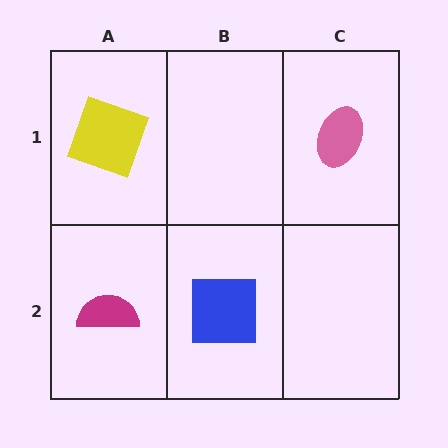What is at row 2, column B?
A blue square.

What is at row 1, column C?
A pink ellipse.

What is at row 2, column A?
A magenta semicircle.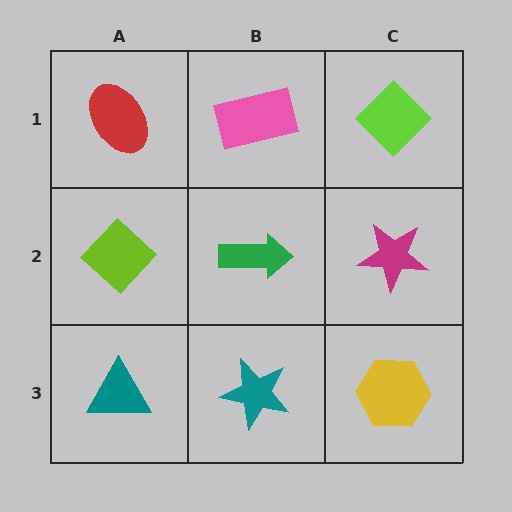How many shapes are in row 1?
3 shapes.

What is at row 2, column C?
A magenta star.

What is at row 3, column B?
A teal star.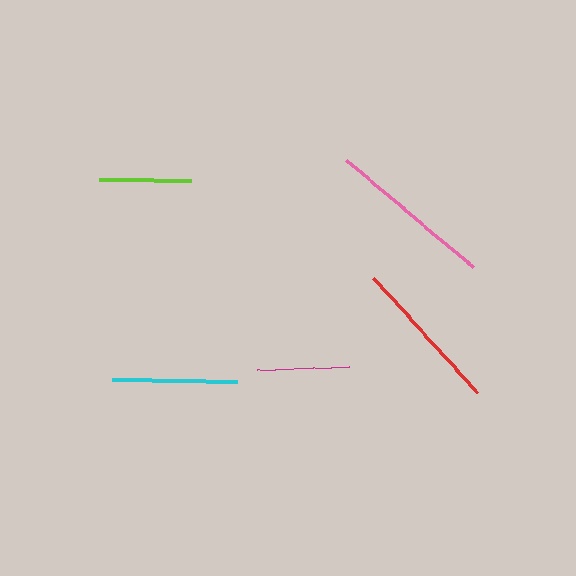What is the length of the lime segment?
The lime segment is approximately 92 pixels long.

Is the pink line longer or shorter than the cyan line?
The pink line is longer than the cyan line.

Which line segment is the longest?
The pink line is the longest at approximately 166 pixels.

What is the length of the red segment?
The red segment is approximately 155 pixels long.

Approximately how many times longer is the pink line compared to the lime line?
The pink line is approximately 1.8 times the length of the lime line.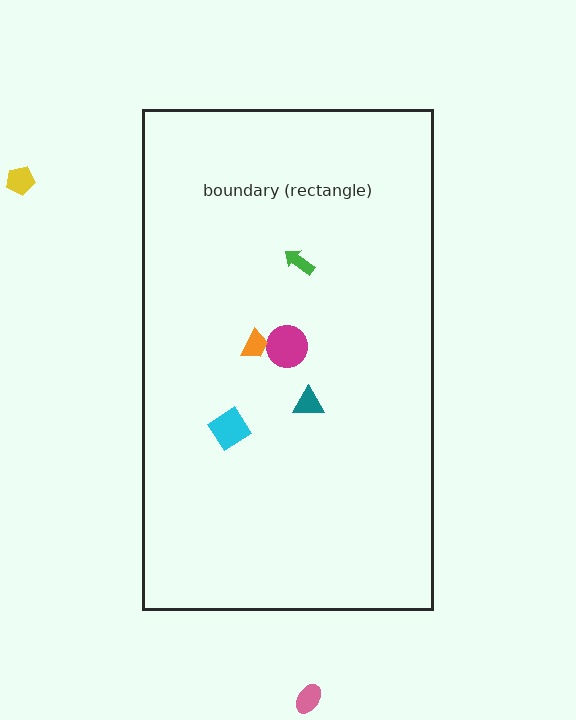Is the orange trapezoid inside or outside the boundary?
Inside.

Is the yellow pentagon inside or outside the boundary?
Outside.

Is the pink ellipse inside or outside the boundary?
Outside.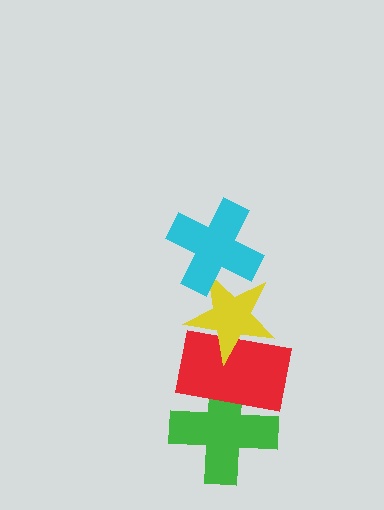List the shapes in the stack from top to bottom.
From top to bottom: the cyan cross, the yellow star, the red rectangle, the green cross.